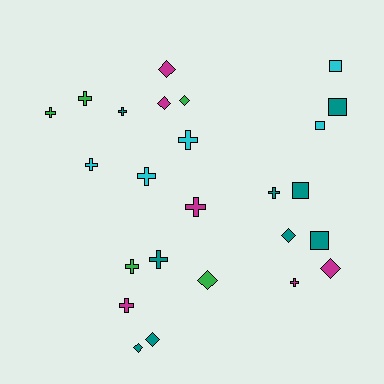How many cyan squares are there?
There are 2 cyan squares.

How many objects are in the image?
There are 25 objects.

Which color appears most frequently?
Teal, with 9 objects.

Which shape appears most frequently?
Cross, with 12 objects.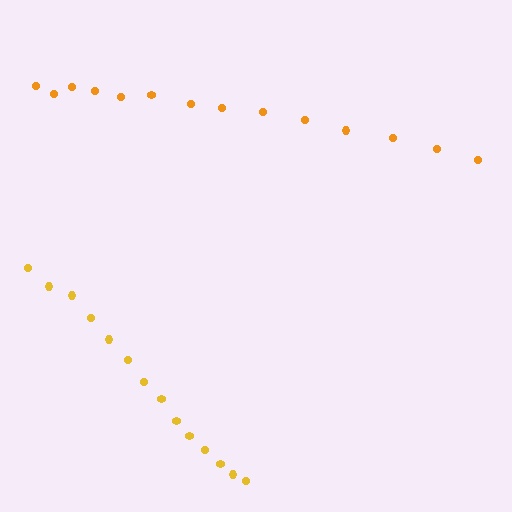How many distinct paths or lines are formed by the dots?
There are 2 distinct paths.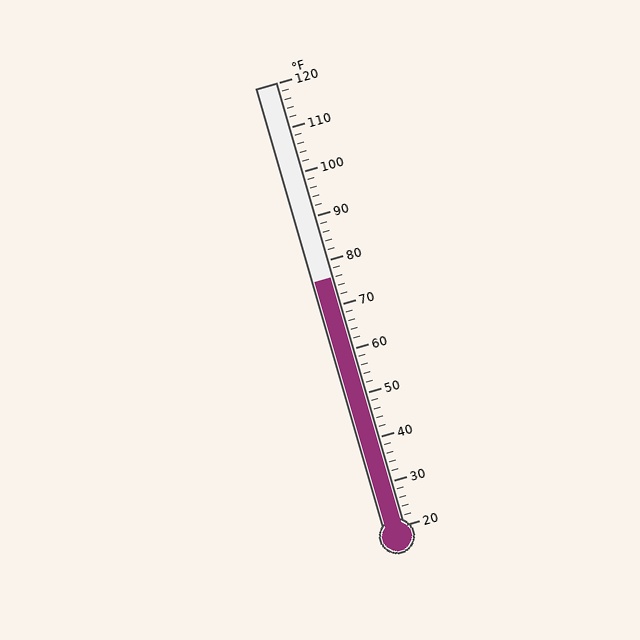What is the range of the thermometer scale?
The thermometer scale ranges from 20°F to 120°F.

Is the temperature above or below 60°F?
The temperature is above 60°F.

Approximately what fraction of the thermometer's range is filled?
The thermometer is filled to approximately 55% of its range.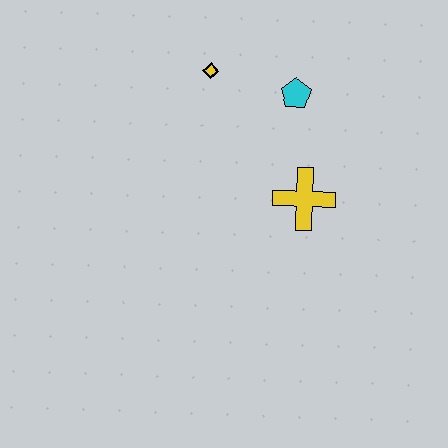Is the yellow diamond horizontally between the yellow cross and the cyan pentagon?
No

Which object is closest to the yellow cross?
The cyan pentagon is closest to the yellow cross.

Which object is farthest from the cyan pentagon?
The yellow cross is farthest from the cyan pentagon.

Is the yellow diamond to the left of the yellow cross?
Yes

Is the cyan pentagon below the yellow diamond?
Yes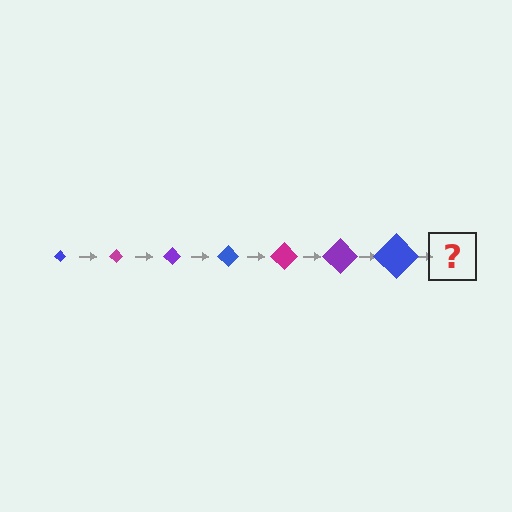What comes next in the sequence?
The next element should be a magenta diamond, larger than the previous one.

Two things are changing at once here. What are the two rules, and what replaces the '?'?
The two rules are that the diamond grows larger each step and the color cycles through blue, magenta, and purple. The '?' should be a magenta diamond, larger than the previous one.